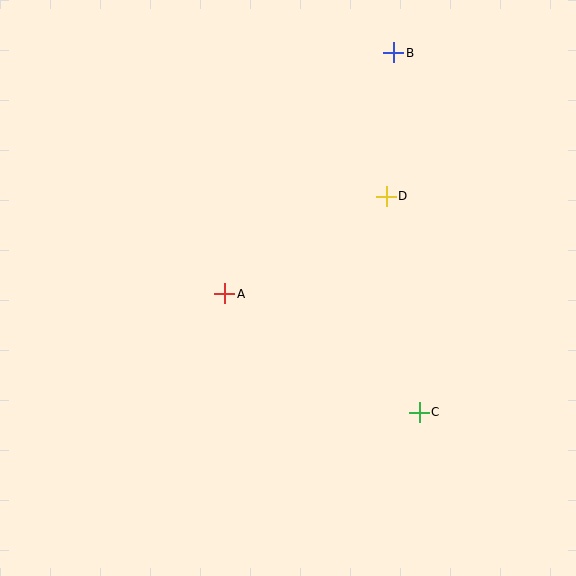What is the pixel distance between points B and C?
The distance between B and C is 360 pixels.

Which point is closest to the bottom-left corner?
Point A is closest to the bottom-left corner.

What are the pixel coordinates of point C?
Point C is at (419, 412).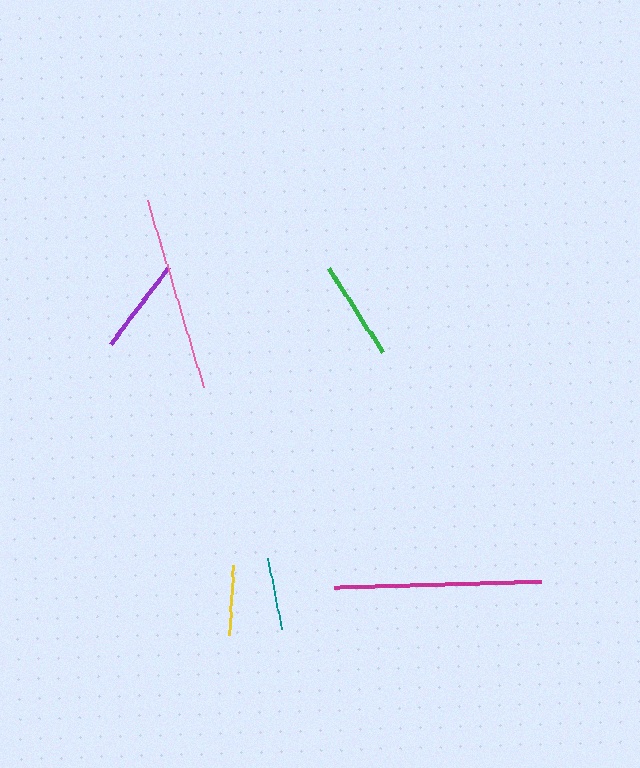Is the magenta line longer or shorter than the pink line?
The magenta line is longer than the pink line.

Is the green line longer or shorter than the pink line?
The pink line is longer than the green line.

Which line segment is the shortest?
The yellow line is the shortest at approximately 70 pixels.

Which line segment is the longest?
The magenta line is the longest at approximately 207 pixels.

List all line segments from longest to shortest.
From longest to shortest: magenta, pink, green, purple, teal, yellow.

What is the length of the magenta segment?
The magenta segment is approximately 207 pixels long.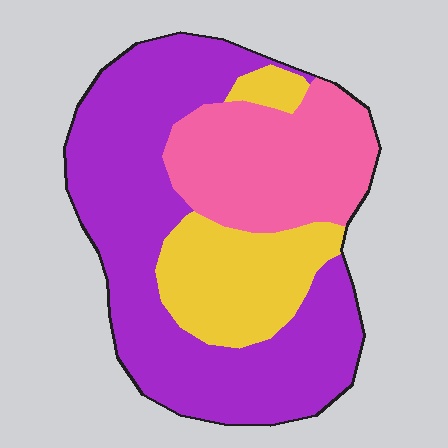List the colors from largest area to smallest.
From largest to smallest: purple, pink, yellow.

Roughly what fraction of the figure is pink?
Pink takes up about one quarter (1/4) of the figure.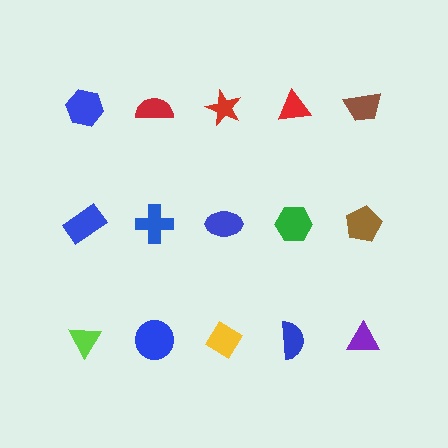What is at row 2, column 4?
A green hexagon.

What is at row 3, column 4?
A blue semicircle.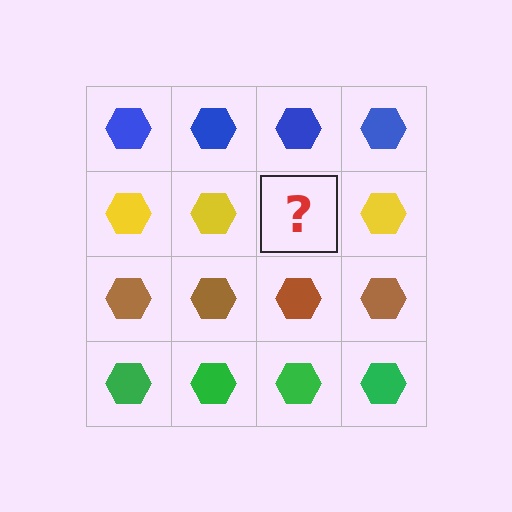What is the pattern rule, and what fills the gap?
The rule is that each row has a consistent color. The gap should be filled with a yellow hexagon.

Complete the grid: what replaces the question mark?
The question mark should be replaced with a yellow hexagon.